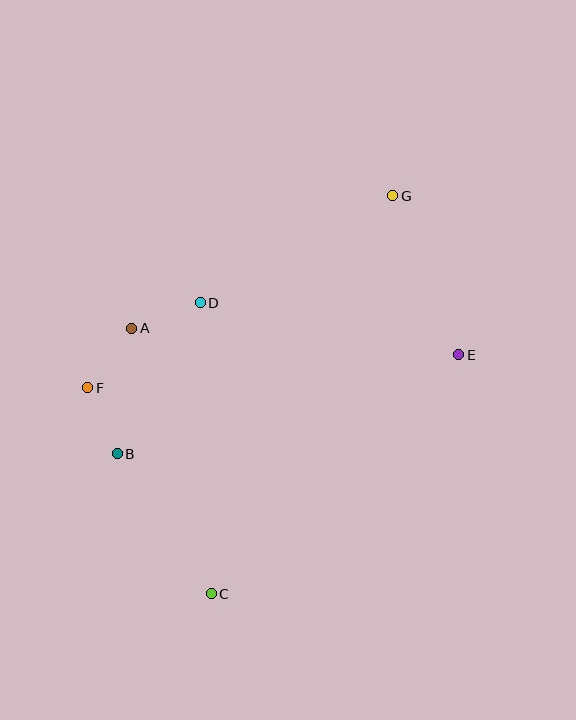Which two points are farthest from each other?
Points C and G are farthest from each other.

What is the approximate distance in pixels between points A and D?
The distance between A and D is approximately 73 pixels.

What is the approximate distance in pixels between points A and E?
The distance between A and E is approximately 328 pixels.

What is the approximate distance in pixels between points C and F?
The distance between C and F is approximately 240 pixels.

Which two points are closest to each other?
Points B and F are closest to each other.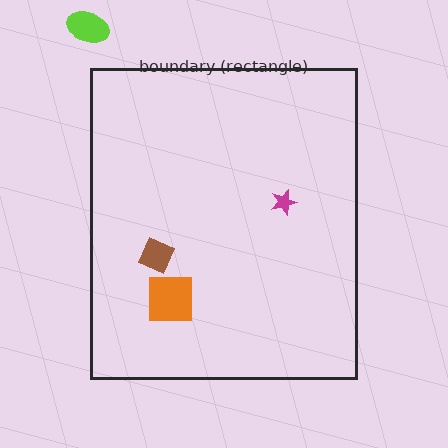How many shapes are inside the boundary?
3 inside, 1 outside.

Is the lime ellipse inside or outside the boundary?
Outside.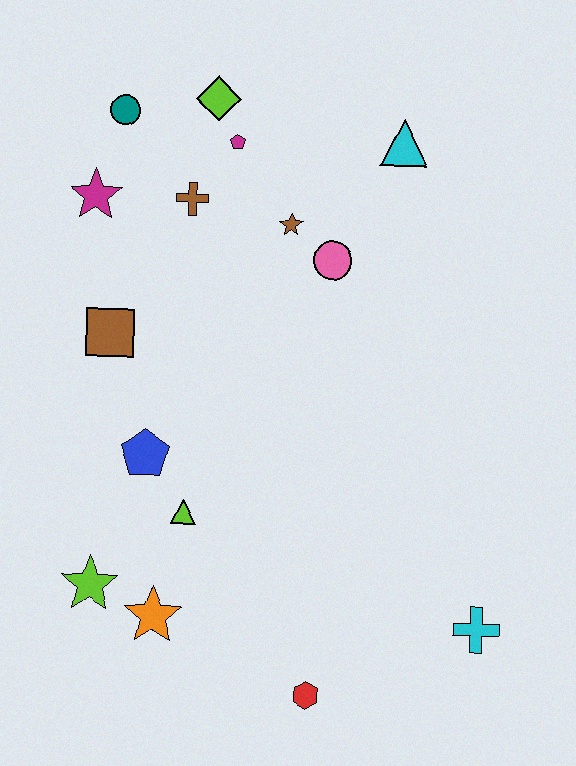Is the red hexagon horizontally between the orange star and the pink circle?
Yes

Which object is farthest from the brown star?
The red hexagon is farthest from the brown star.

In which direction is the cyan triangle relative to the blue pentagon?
The cyan triangle is above the blue pentagon.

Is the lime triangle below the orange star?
No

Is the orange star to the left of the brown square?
No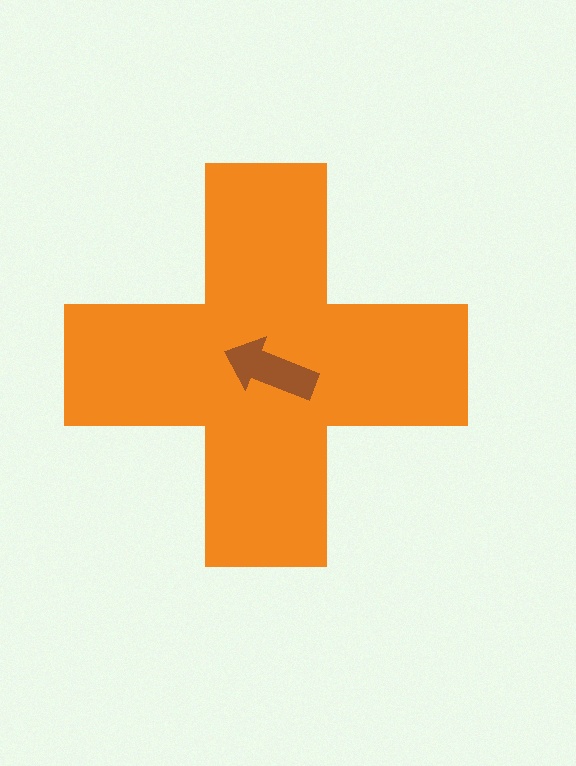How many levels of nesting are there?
2.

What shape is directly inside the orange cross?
The brown arrow.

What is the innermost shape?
The brown arrow.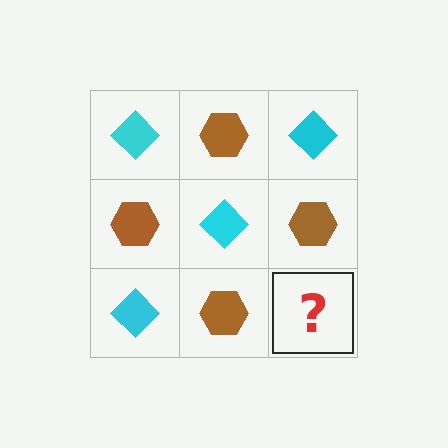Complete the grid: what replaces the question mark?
The question mark should be replaced with a cyan diamond.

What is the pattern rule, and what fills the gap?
The rule is that it alternates cyan diamond and brown hexagon in a checkerboard pattern. The gap should be filled with a cyan diamond.